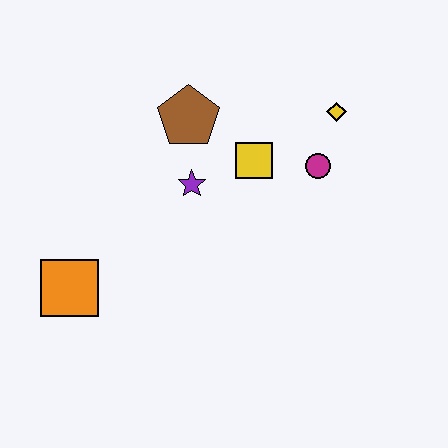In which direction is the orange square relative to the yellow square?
The orange square is to the left of the yellow square.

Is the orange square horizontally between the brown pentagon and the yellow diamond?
No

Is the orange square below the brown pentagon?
Yes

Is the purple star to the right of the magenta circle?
No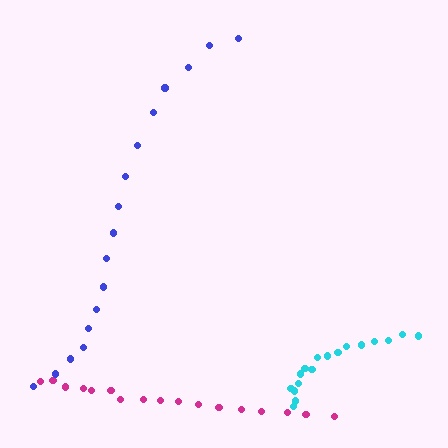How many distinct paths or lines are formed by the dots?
There are 3 distinct paths.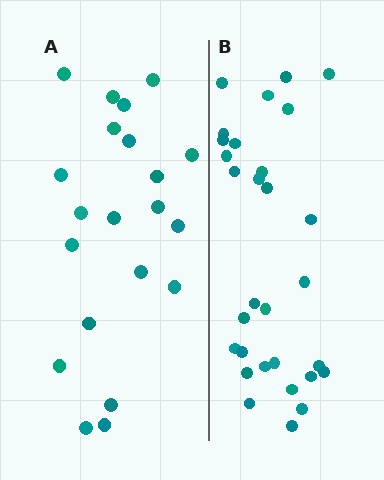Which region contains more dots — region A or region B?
Region B (the right region) has more dots.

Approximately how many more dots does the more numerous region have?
Region B has roughly 8 or so more dots than region A.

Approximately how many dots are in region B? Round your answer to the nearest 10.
About 30 dots.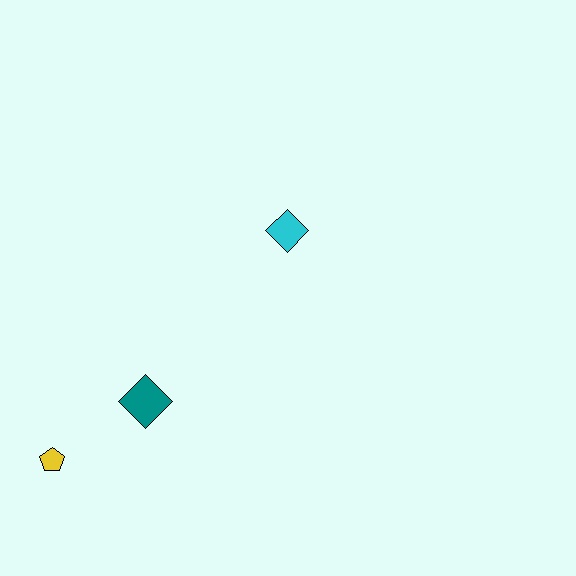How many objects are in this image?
There are 3 objects.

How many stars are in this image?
There are no stars.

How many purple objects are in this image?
There are no purple objects.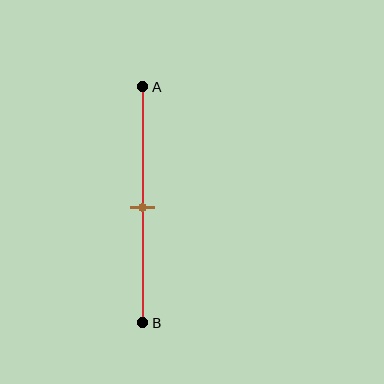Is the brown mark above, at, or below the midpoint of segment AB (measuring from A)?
The brown mark is approximately at the midpoint of segment AB.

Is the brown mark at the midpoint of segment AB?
Yes, the mark is approximately at the midpoint.